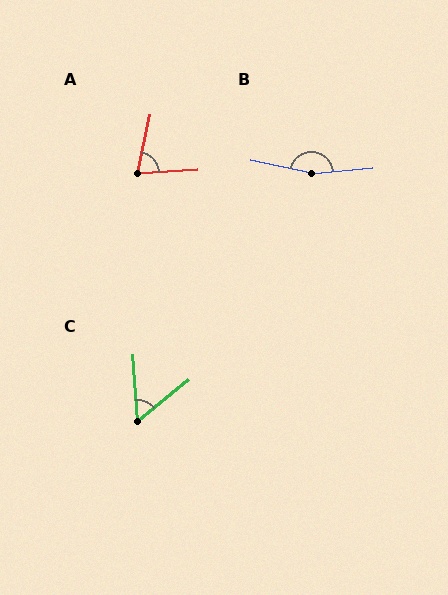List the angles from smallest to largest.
C (55°), A (74°), B (162°).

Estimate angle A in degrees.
Approximately 74 degrees.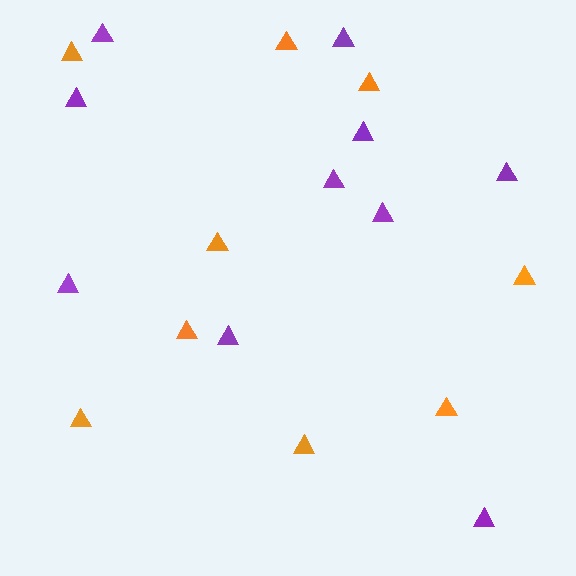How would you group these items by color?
There are 2 groups: one group of orange triangles (9) and one group of purple triangles (10).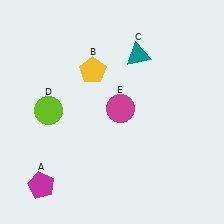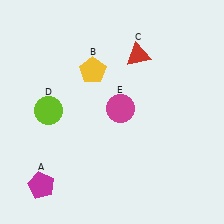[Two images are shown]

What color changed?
The triangle (C) changed from teal in Image 1 to red in Image 2.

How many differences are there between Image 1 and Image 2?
There is 1 difference between the two images.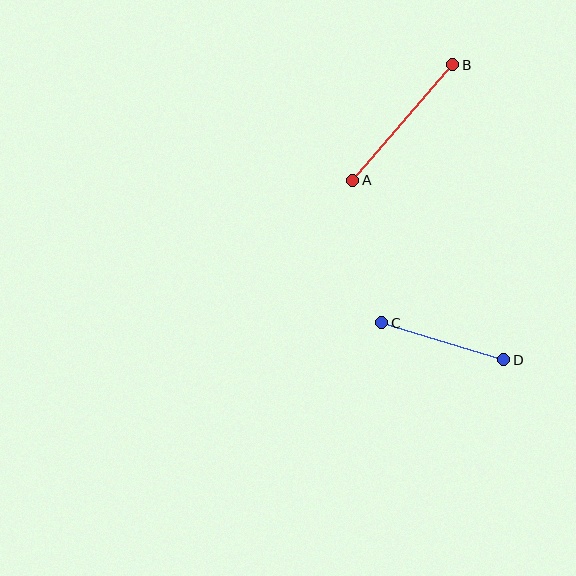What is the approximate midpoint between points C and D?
The midpoint is at approximately (443, 341) pixels.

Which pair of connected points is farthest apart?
Points A and B are farthest apart.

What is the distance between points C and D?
The distance is approximately 127 pixels.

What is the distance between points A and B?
The distance is approximately 152 pixels.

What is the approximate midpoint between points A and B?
The midpoint is at approximately (403, 123) pixels.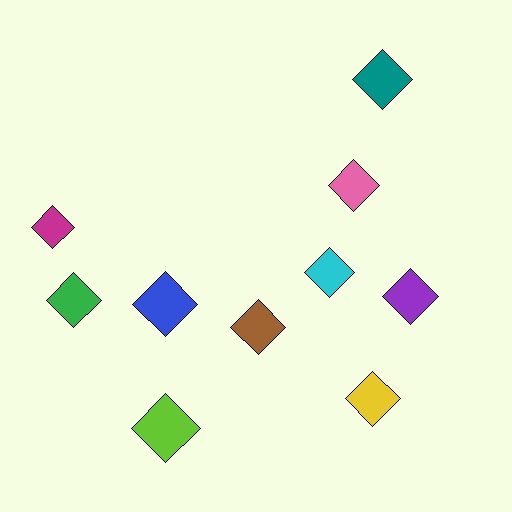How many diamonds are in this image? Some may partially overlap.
There are 10 diamonds.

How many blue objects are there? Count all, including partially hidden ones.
There is 1 blue object.